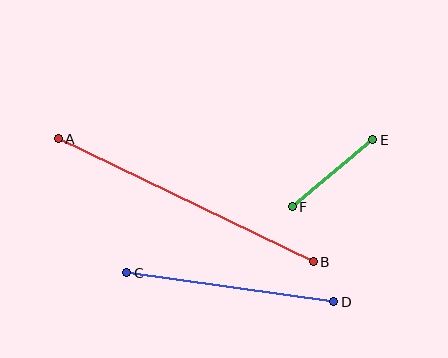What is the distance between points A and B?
The distance is approximately 283 pixels.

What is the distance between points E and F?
The distance is approximately 105 pixels.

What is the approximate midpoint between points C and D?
The midpoint is at approximately (230, 287) pixels.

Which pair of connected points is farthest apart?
Points A and B are farthest apart.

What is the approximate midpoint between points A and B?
The midpoint is at approximately (186, 200) pixels.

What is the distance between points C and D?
The distance is approximately 209 pixels.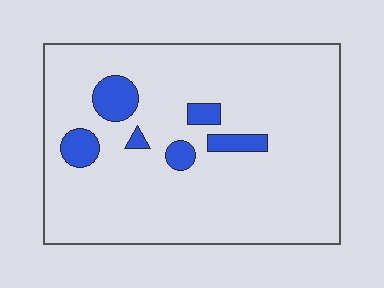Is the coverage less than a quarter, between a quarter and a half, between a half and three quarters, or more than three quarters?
Less than a quarter.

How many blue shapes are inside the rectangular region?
6.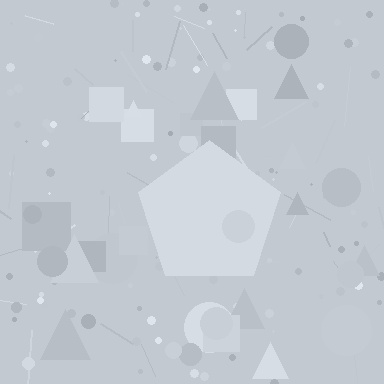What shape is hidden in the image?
A pentagon is hidden in the image.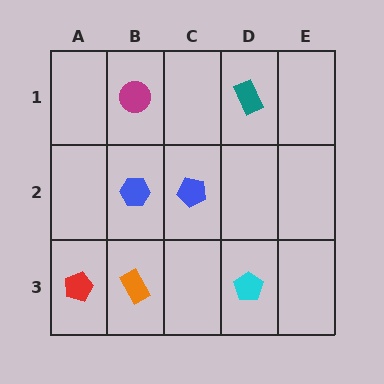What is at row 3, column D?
A cyan pentagon.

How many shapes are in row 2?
2 shapes.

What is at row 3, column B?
An orange rectangle.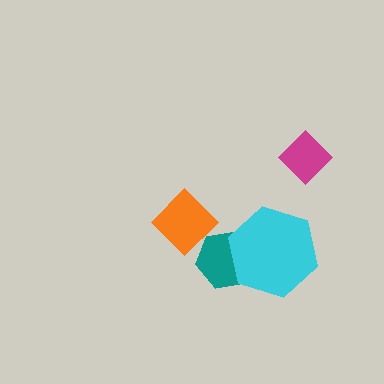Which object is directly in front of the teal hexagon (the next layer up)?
The cyan hexagon is directly in front of the teal hexagon.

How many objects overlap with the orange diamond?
1 object overlaps with the orange diamond.